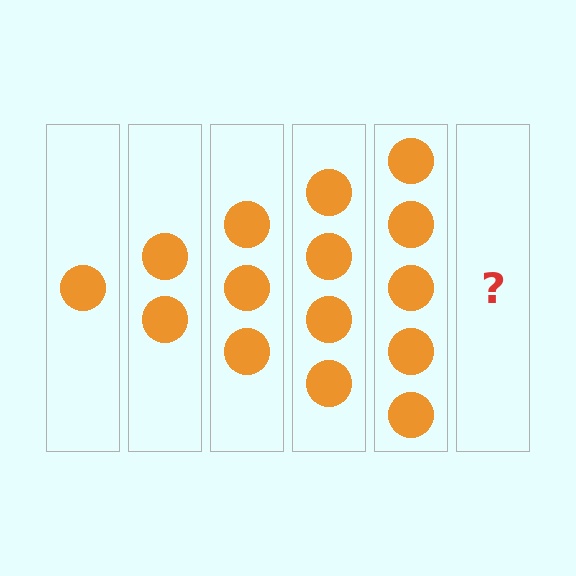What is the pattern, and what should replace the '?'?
The pattern is that each step adds one more circle. The '?' should be 6 circles.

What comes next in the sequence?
The next element should be 6 circles.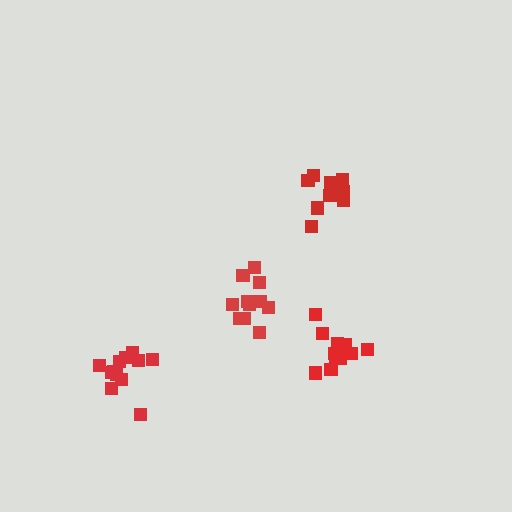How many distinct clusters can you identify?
There are 4 distinct clusters.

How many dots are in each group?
Group 1: 12 dots, Group 2: 11 dots, Group 3: 12 dots, Group 4: 12 dots (47 total).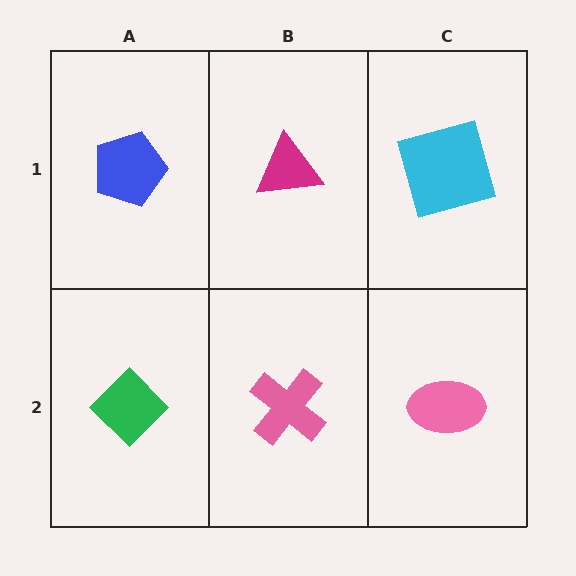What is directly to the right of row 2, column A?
A pink cross.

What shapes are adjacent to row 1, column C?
A pink ellipse (row 2, column C), a magenta triangle (row 1, column B).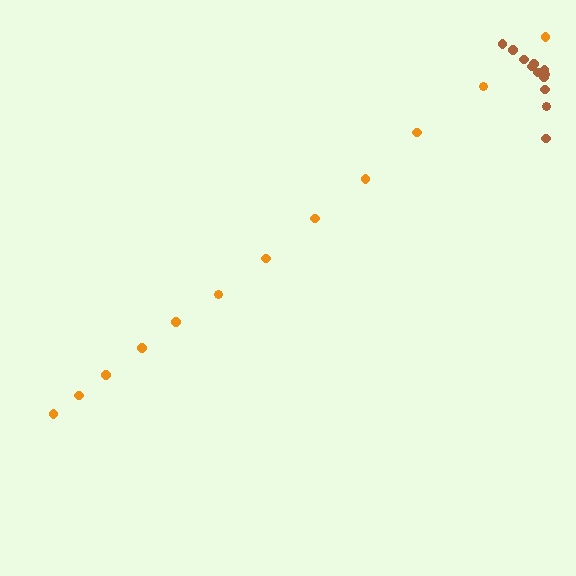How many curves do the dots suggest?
There are 2 distinct paths.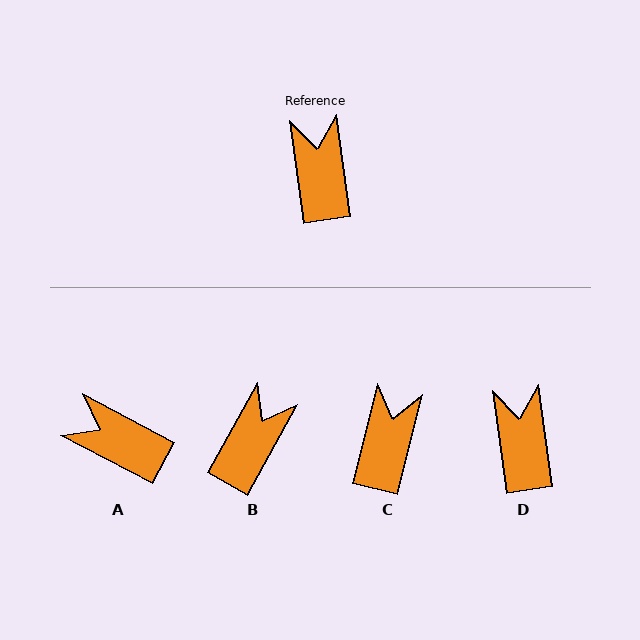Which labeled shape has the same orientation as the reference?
D.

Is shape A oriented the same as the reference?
No, it is off by about 54 degrees.